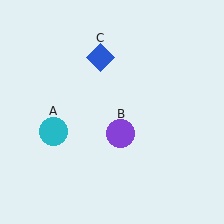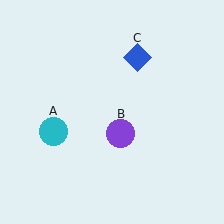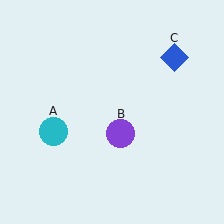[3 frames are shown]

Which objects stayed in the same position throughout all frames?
Cyan circle (object A) and purple circle (object B) remained stationary.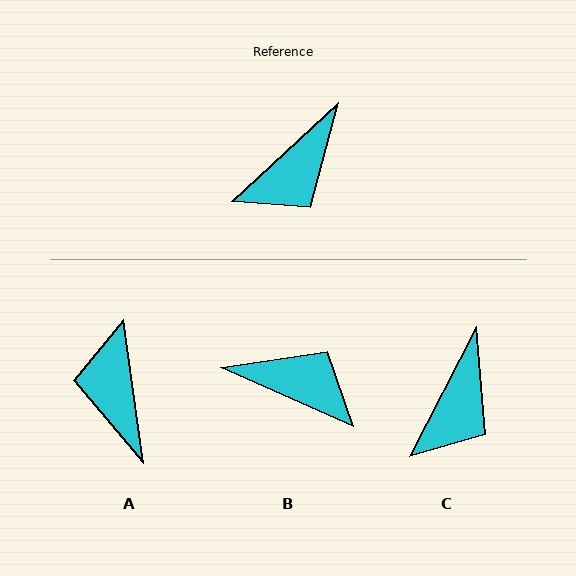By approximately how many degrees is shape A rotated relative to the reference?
Approximately 125 degrees clockwise.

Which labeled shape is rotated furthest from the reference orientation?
A, about 125 degrees away.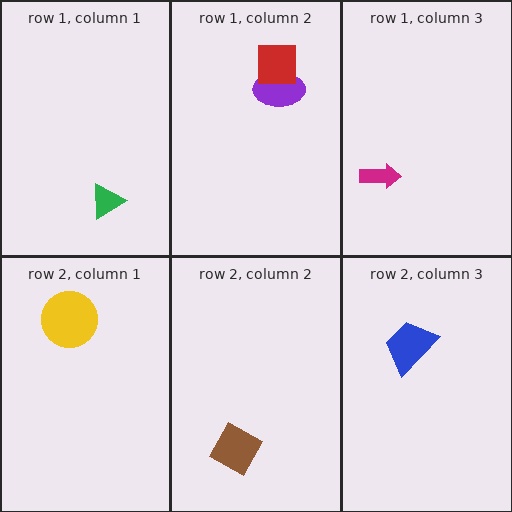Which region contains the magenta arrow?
The row 1, column 3 region.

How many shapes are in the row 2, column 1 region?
1.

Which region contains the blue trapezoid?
The row 2, column 3 region.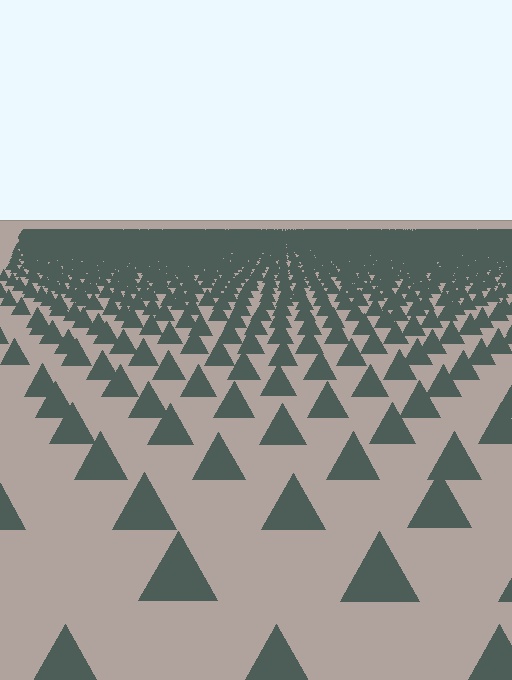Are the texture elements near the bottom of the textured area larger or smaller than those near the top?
Larger. Near the bottom, elements are closer to the viewer and appear at a bigger on-screen size.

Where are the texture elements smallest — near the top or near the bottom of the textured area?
Near the top.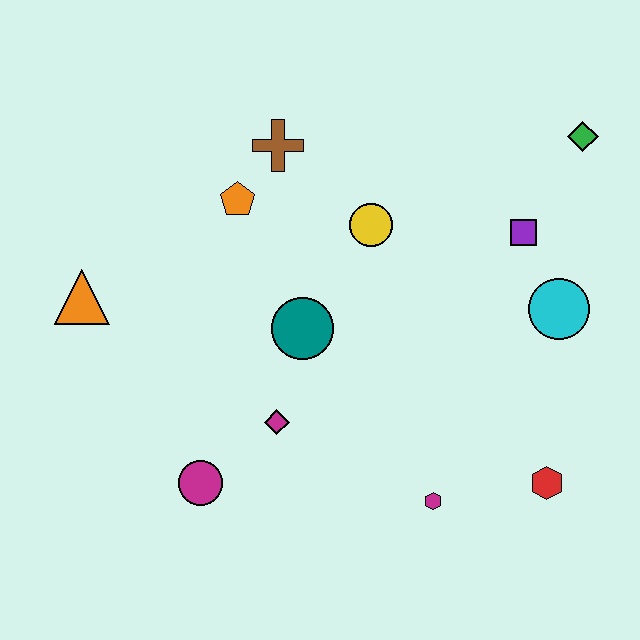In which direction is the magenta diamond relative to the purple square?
The magenta diamond is to the left of the purple square.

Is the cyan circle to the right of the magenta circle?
Yes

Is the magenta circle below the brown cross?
Yes